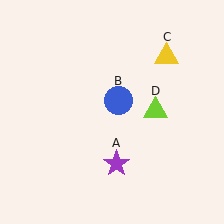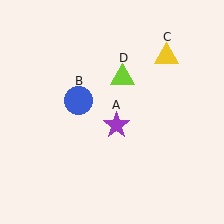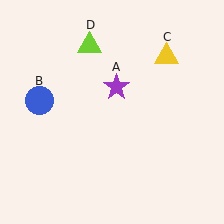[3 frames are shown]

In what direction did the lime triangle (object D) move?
The lime triangle (object D) moved up and to the left.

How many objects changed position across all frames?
3 objects changed position: purple star (object A), blue circle (object B), lime triangle (object D).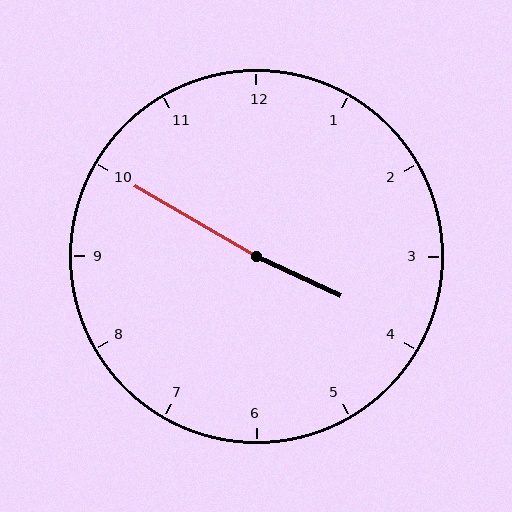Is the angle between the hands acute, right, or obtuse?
It is obtuse.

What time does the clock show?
3:50.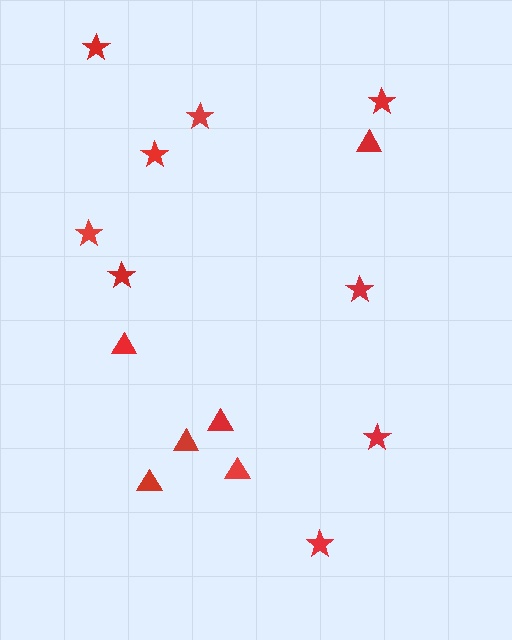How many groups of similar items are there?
There are 2 groups: one group of triangles (6) and one group of stars (9).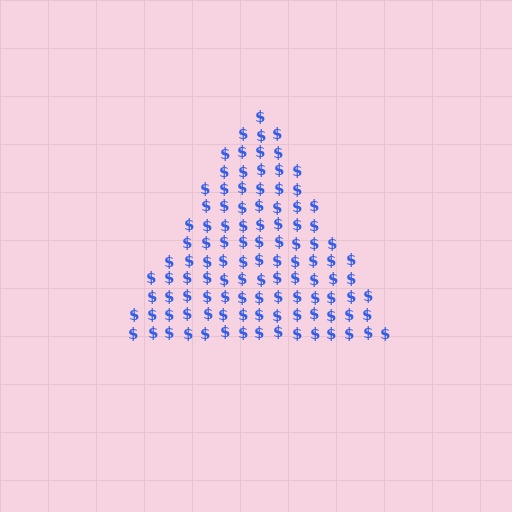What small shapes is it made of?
It is made of small dollar signs.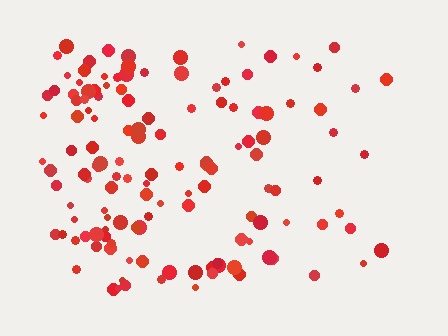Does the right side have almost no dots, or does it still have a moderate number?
Still a moderate number, just noticeably fewer than the left.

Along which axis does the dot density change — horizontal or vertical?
Horizontal.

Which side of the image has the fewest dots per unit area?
The right.